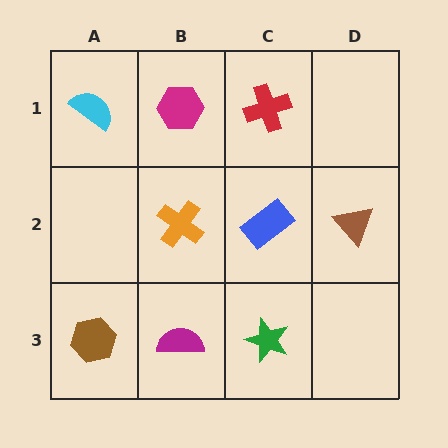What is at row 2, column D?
A brown triangle.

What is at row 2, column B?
An orange cross.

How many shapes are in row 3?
3 shapes.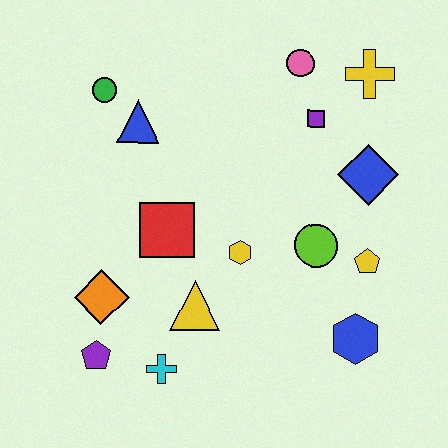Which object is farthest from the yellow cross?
The purple pentagon is farthest from the yellow cross.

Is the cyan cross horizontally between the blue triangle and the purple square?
Yes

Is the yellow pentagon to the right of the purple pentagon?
Yes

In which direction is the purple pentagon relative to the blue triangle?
The purple pentagon is below the blue triangle.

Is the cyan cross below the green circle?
Yes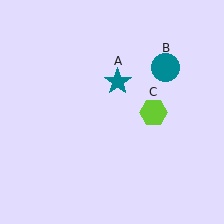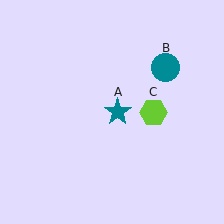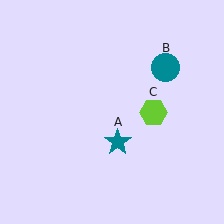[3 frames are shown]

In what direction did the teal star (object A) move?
The teal star (object A) moved down.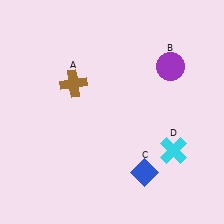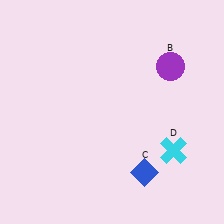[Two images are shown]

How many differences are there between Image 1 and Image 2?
There is 1 difference between the two images.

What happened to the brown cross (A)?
The brown cross (A) was removed in Image 2. It was in the top-left area of Image 1.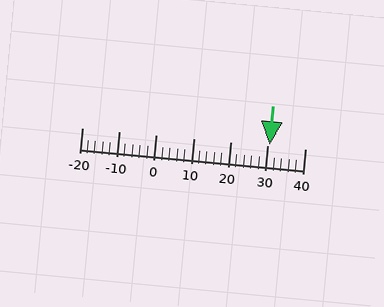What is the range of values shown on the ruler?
The ruler shows values from -20 to 40.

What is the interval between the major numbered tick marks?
The major tick marks are spaced 10 units apart.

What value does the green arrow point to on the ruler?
The green arrow points to approximately 30.